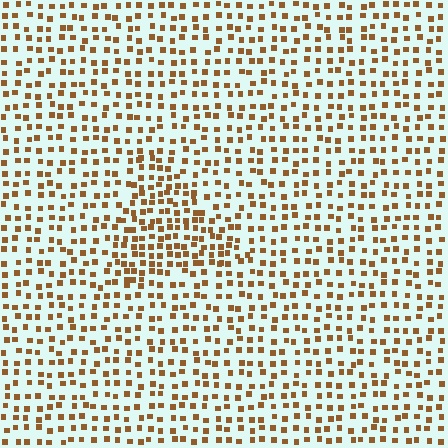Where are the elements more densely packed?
The elements are more densely packed inside the triangle boundary.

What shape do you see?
I see a triangle.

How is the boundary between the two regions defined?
The boundary is defined by a change in element density (approximately 1.7x ratio). All elements are the same color, size, and shape.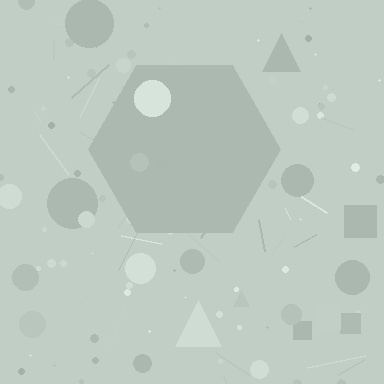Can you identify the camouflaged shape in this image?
The camouflaged shape is a hexagon.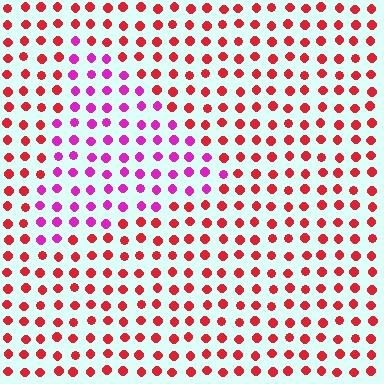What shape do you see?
I see a triangle.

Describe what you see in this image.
The image is filled with small red elements in a uniform arrangement. A triangle-shaped region is visible where the elements are tinted to a slightly different hue, forming a subtle color boundary.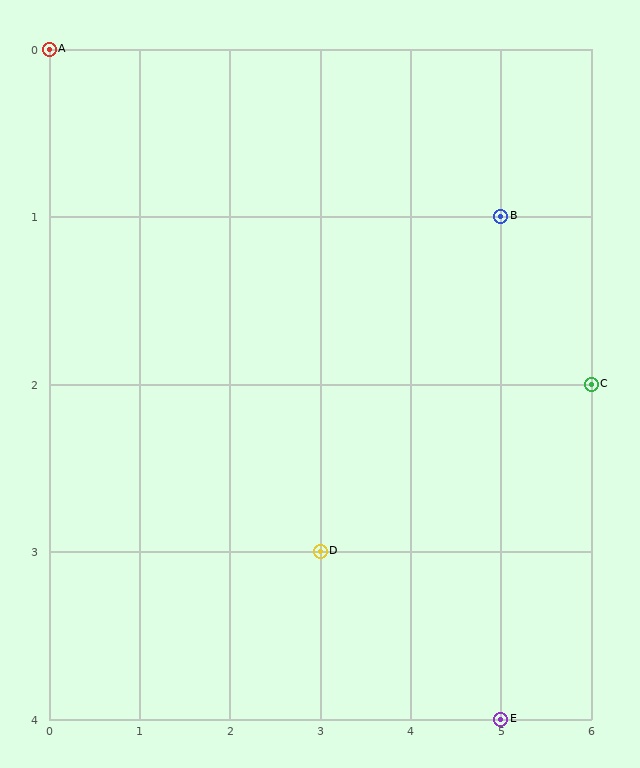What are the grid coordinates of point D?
Point D is at grid coordinates (3, 3).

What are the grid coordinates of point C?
Point C is at grid coordinates (6, 2).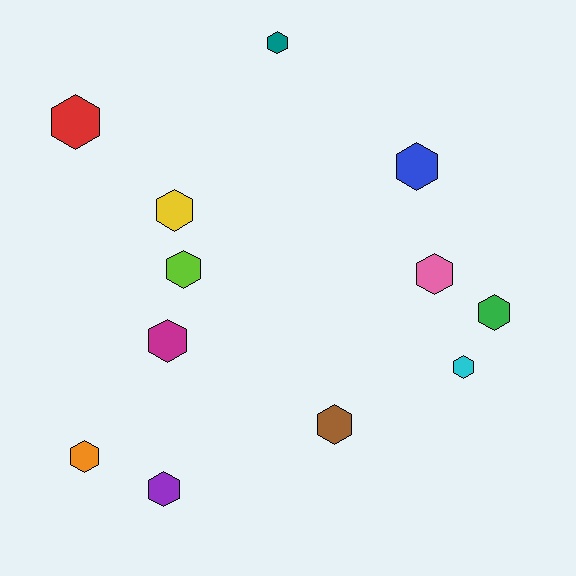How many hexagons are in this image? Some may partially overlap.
There are 12 hexagons.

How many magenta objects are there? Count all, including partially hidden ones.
There is 1 magenta object.